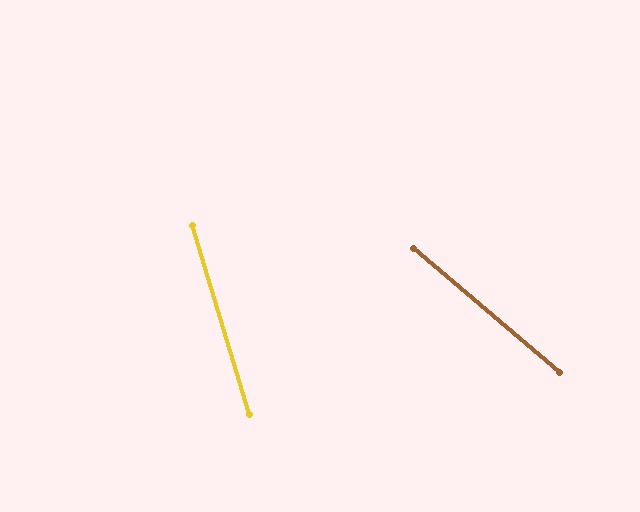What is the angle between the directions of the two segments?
Approximately 32 degrees.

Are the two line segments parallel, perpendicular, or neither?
Neither parallel nor perpendicular — they differ by about 32°.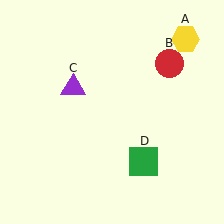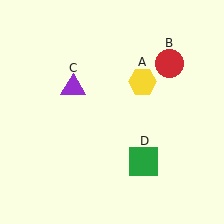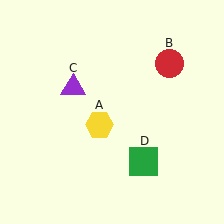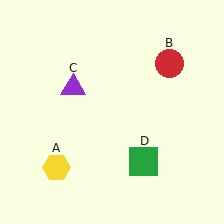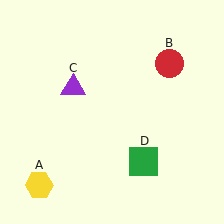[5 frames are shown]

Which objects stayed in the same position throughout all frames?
Red circle (object B) and purple triangle (object C) and green square (object D) remained stationary.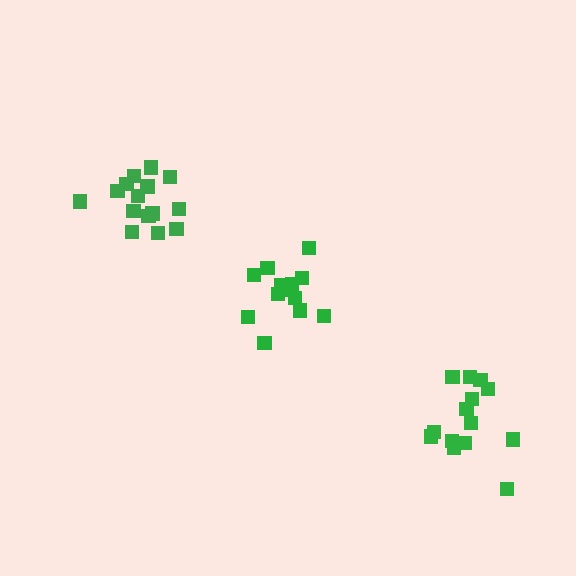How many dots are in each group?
Group 1: 14 dots, Group 2: 15 dots, Group 3: 15 dots (44 total).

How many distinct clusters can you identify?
There are 3 distinct clusters.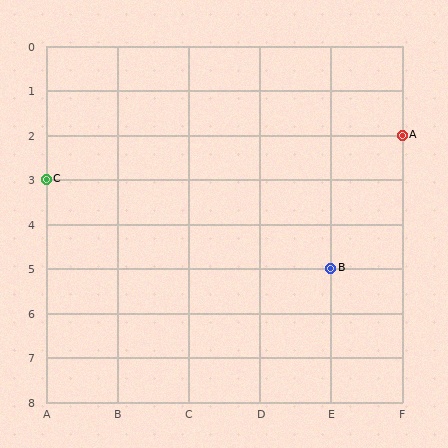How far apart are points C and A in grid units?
Points C and A are 5 columns and 1 row apart (about 5.1 grid units diagonally).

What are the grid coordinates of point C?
Point C is at grid coordinates (A, 3).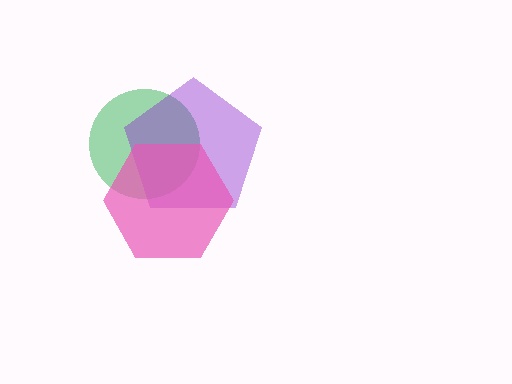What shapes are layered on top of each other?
The layered shapes are: a green circle, a purple pentagon, a pink hexagon.